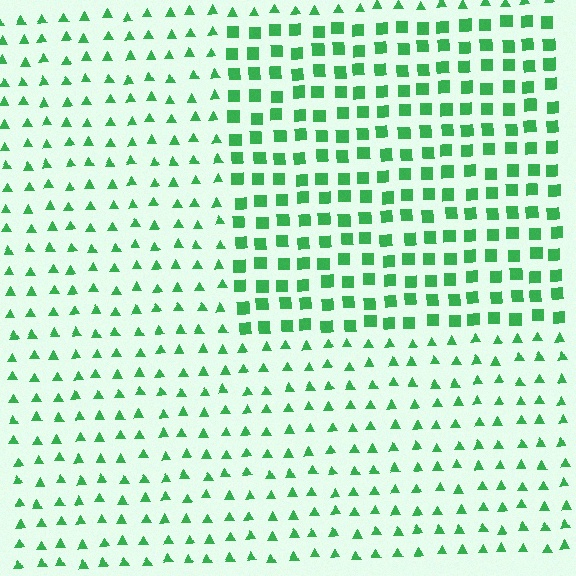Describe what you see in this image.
The image is filled with small green elements arranged in a uniform grid. A rectangle-shaped region contains squares, while the surrounding area contains triangles. The boundary is defined purely by the change in element shape.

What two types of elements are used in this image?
The image uses squares inside the rectangle region and triangles outside it.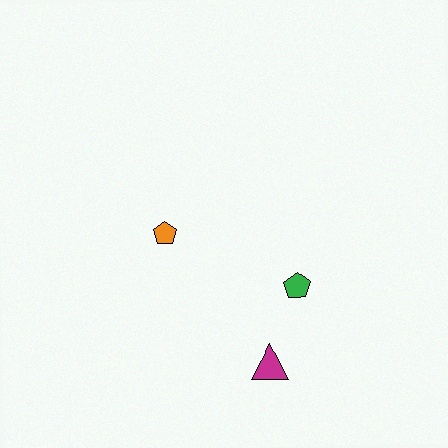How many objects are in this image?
There are 3 objects.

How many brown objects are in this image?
There are no brown objects.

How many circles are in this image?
There are no circles.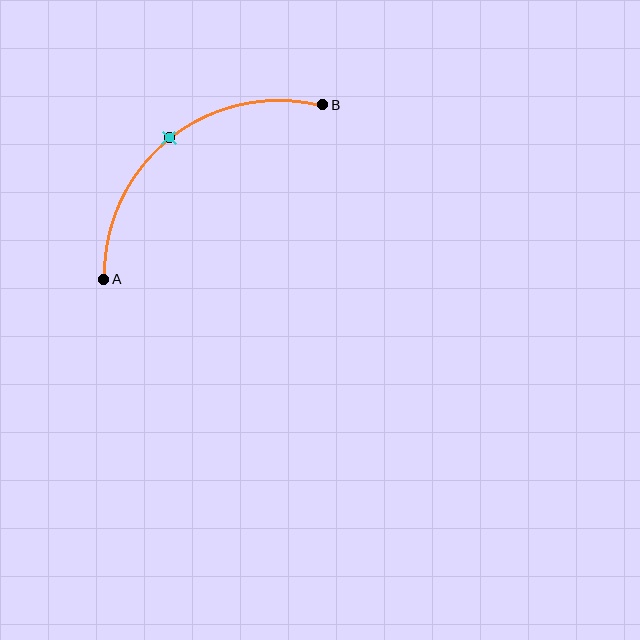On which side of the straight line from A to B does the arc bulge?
The arc bulges above and to the left of the straight line connecting A and B.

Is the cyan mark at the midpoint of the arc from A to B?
Yes. The cyan mark lies on the arc at equal arc-length from both A and B — it is the arc midpoint.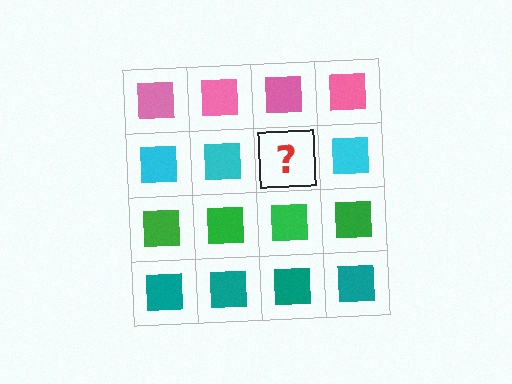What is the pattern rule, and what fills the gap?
The rule is that each row has a consistent color. The gap should be filled with a cyan square.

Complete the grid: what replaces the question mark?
The question mark should be replaced with a cyan square.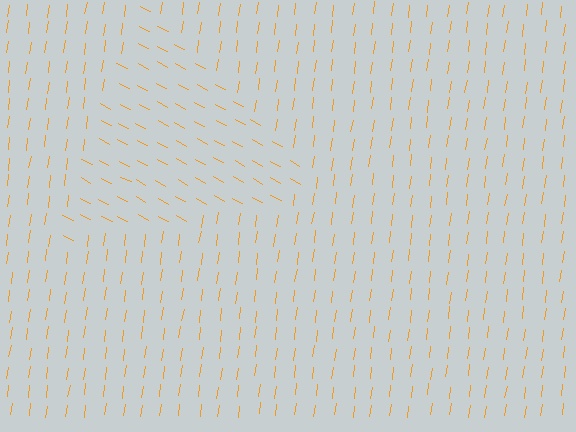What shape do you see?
I see a triangle.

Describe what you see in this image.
The image is filled with small orange line segments. A triangle region in the image has lines oriented differently from the surrounding lines, creating a visible texture boundary.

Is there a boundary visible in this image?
Yes, there is a texture boundary formed by a change in line orientation.